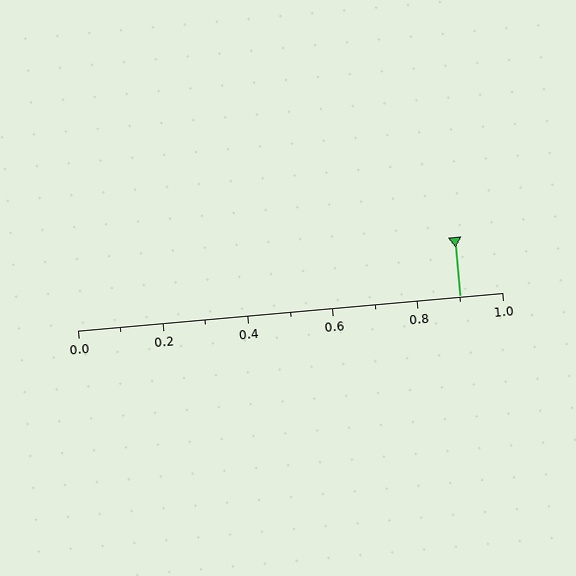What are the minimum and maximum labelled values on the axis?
The axis runs from 0.0 to 1.0.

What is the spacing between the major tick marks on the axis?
The major ticks are spaced 0.2 apart.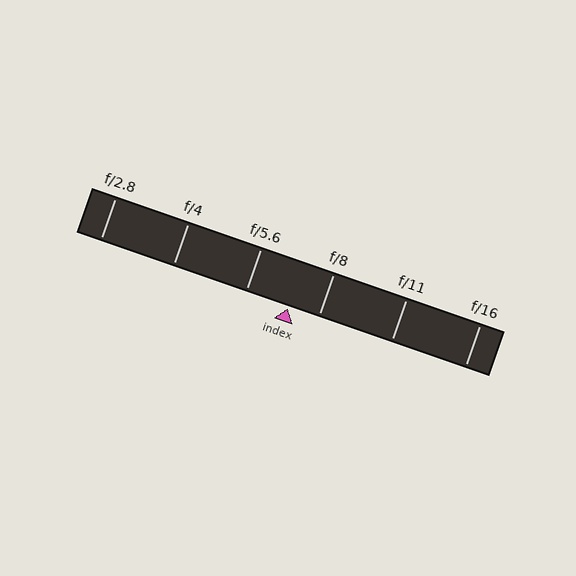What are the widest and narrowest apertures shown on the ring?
The widest aperture shown is f/2.8 and the narrowest is f/16.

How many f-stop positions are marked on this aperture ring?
There are 6 f-stop positions marked.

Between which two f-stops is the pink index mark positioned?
The index mark is between f/5.6 and f/8.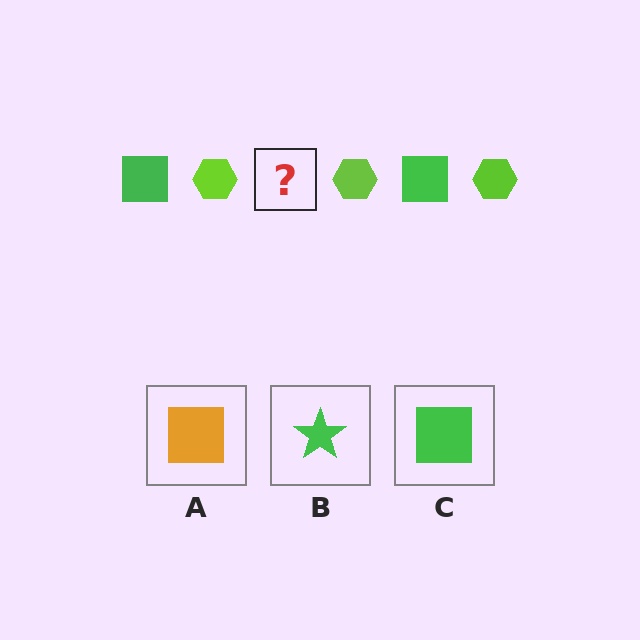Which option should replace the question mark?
Option C.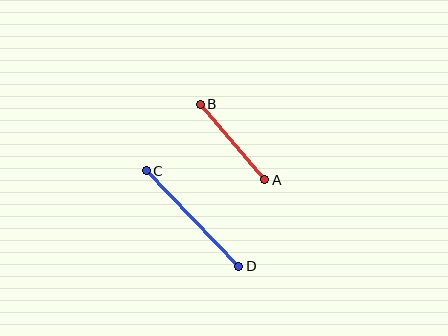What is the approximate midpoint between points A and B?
The midpoint is at approximately (233, 142) pixels.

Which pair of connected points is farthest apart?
Points C and D are farthest apart.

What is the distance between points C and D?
The distance is approximately 133 pixels.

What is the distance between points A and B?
The distance is approximately 100 pixels.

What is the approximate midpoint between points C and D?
The midpoint is at approximately (192, 219) pixels.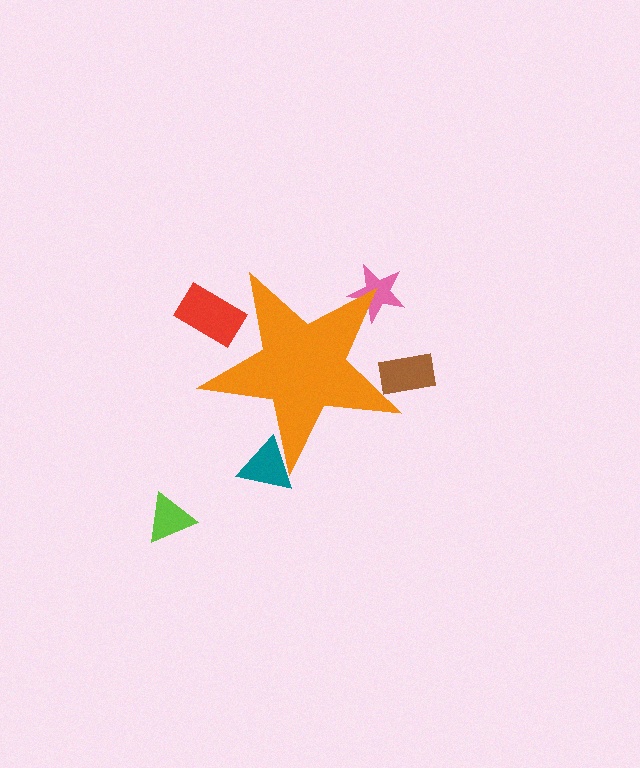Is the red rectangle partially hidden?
Yes, the red rectangle is partially hidden behind the orange star.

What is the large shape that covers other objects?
An orange star.